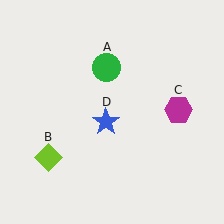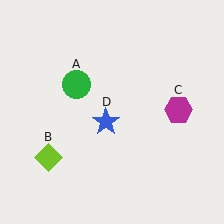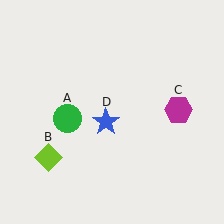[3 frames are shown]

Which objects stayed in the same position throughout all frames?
Lime diamond (object B) and magenta hexagon (object C) and blue star (object D) remained stationary.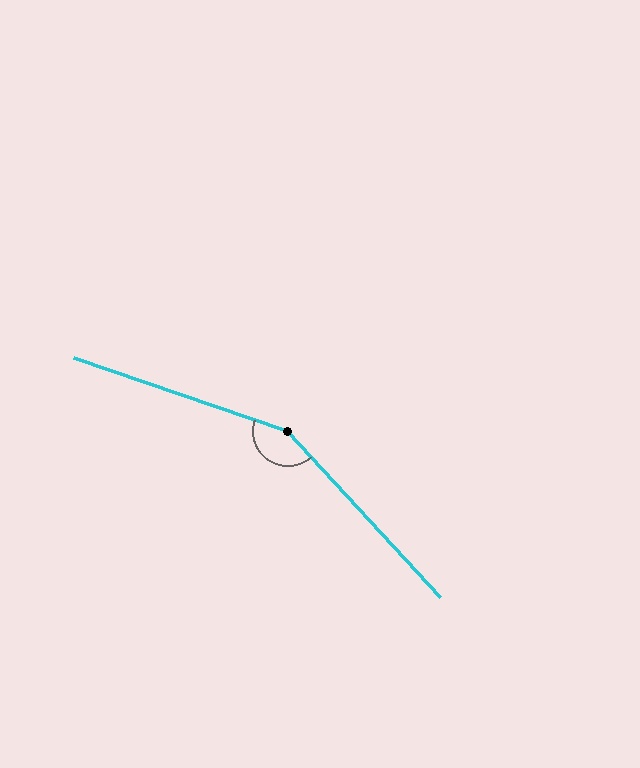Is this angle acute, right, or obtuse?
It is obtuse.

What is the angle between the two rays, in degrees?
Approximately 151 degrees.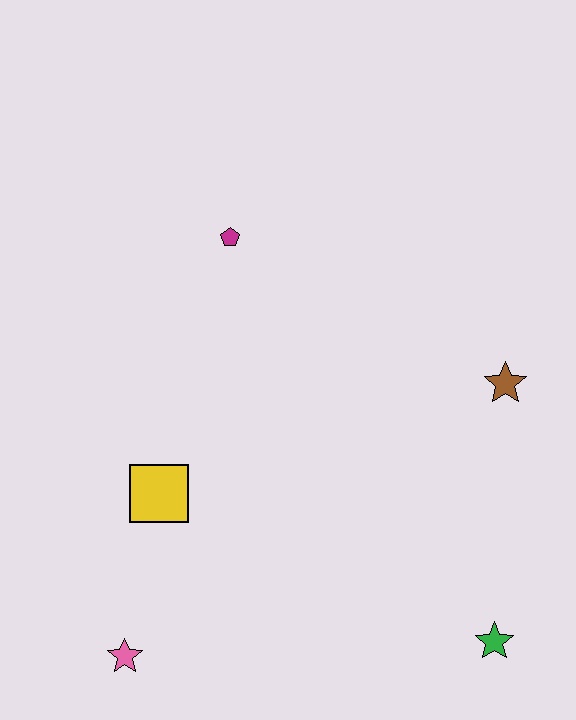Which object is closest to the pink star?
The yellow square is closest to the pink star.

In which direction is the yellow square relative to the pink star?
The yellow square is above the pink star.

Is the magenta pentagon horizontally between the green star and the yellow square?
Yes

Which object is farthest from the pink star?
The brown star is farthest from the pink star.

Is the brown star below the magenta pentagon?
Yes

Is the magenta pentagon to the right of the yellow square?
Yes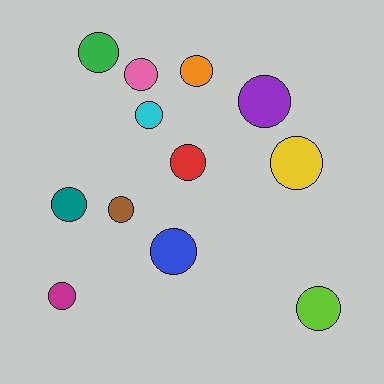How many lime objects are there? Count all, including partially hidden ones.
There is 1 lime object.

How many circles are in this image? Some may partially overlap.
There are 12 circles.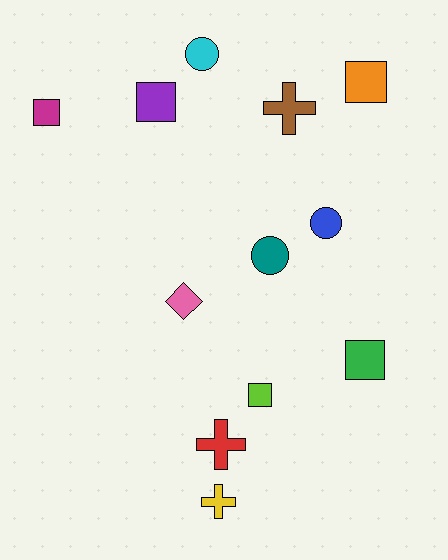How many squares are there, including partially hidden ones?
There are 5 squares.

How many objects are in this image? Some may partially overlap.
There are 12 objects.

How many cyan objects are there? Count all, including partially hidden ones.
There is 1 cyan object.